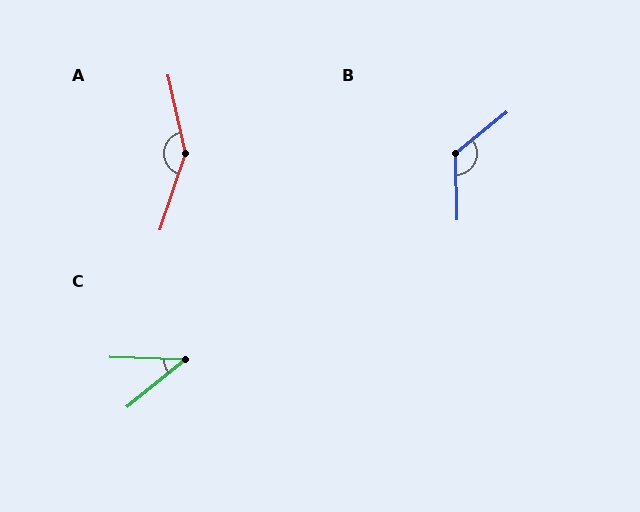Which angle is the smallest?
C, at approximately 41 degrees.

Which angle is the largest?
A, at approximately 149 degrees.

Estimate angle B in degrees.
Approximately 128 degrees.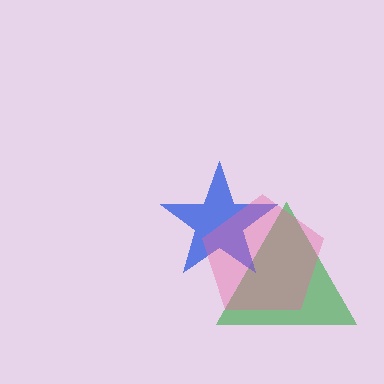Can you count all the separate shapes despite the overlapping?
Yes, there are 3 separate shapes.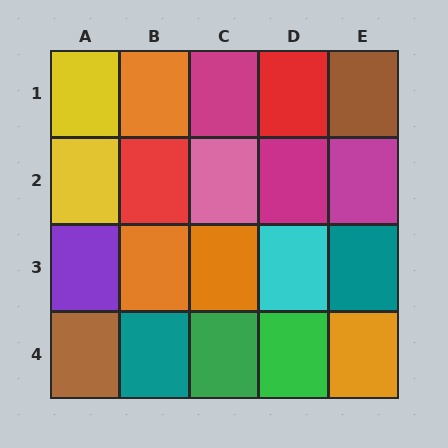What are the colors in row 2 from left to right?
Yellow, red, pink, magenta, magenta.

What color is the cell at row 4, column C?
Green.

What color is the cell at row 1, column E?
Brown.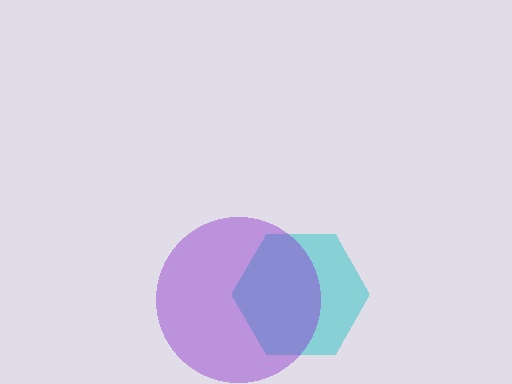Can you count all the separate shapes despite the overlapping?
Yes, there are 2 separate shapes.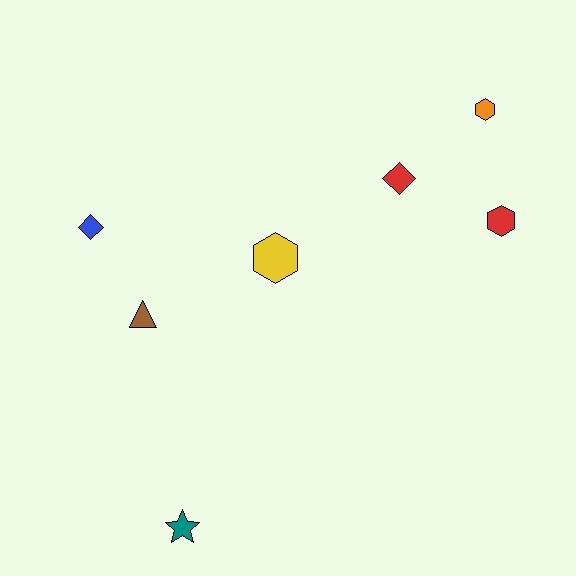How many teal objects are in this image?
There is 1 teal object.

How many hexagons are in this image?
There are 3 hexagons.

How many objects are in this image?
There are 7 objects.